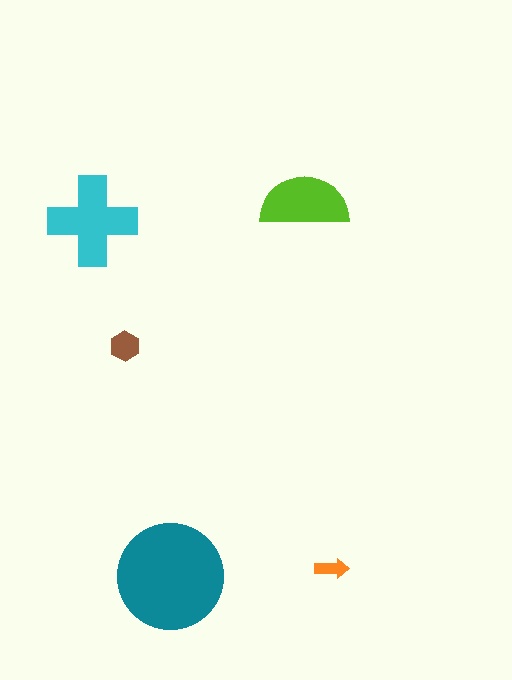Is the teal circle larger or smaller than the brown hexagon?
Larger.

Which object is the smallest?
The orange arrow.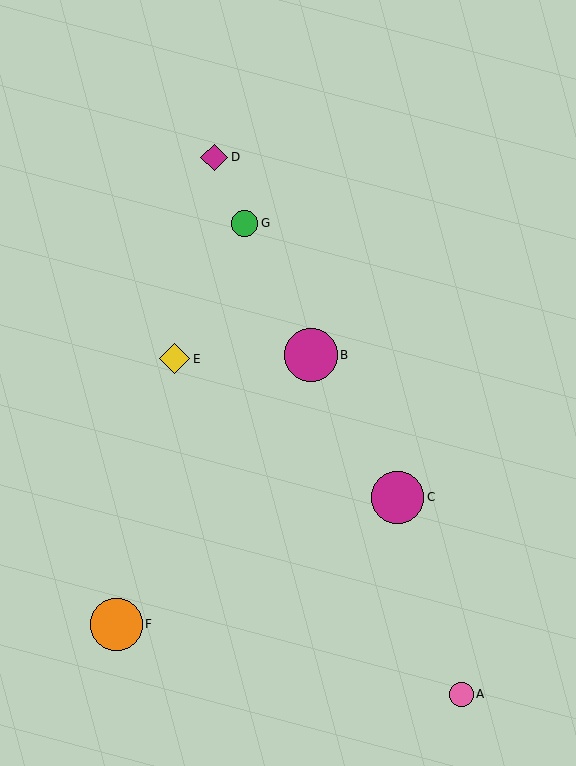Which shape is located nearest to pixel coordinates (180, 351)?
The yellow diamond (labeled E) at (175, 359) is nearest to that location.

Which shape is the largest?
The magenta circle (labeled B) is the largest.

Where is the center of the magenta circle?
The center of the magenta circle is at (398, 497).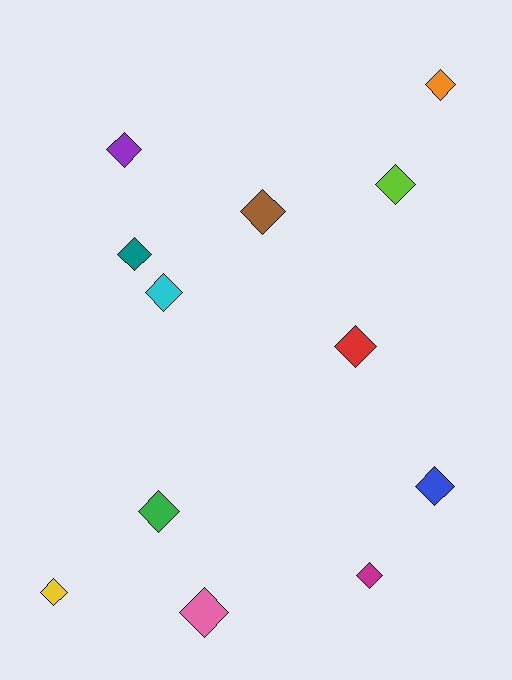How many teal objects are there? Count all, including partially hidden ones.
There is 1 teal object.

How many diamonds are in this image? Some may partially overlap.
There are 12 diamonds.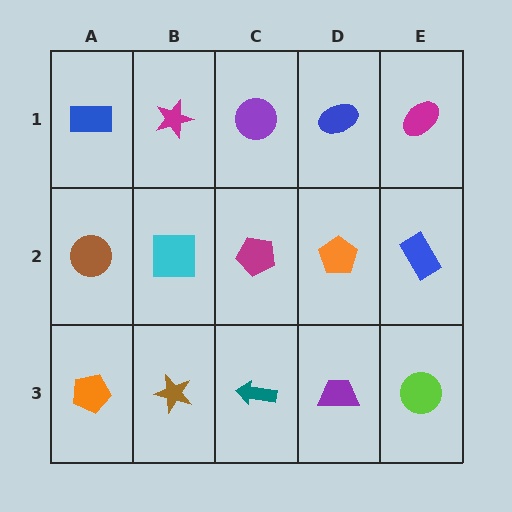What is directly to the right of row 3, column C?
A purple trapezoid.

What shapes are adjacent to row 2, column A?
A blue rectangle (row 1, column A), an orange pentagon (row 3, column A), a cyan square (row 2, column B).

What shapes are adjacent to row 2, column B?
A magenta star (row 1, column B), a brown star (row 3, column B), a brown circle (row 2, column A), a magenta pentagon (row 2, column C).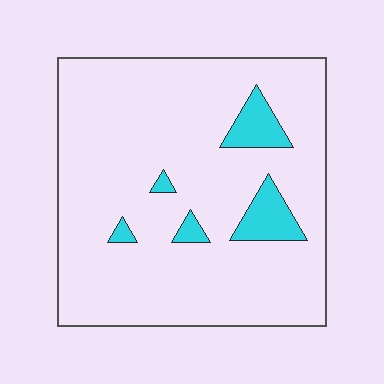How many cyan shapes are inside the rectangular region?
5.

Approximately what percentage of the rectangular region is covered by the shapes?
Approximately 10%.